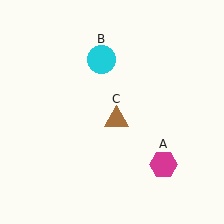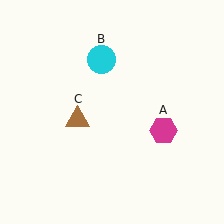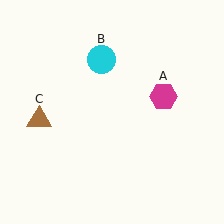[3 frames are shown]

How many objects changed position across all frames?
2 objects changed position: magenta hexagon (object A), brown triangle (object C).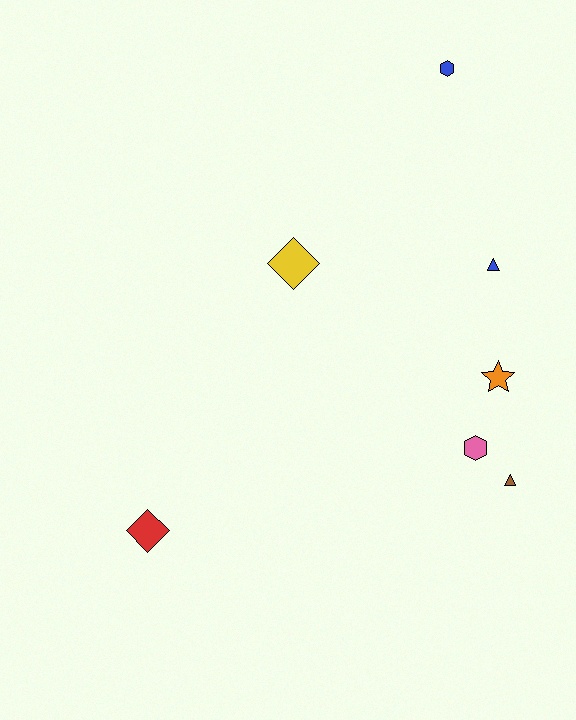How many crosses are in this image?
There are no crosses.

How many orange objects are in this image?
There is 1 orange object.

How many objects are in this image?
There are 7 objects.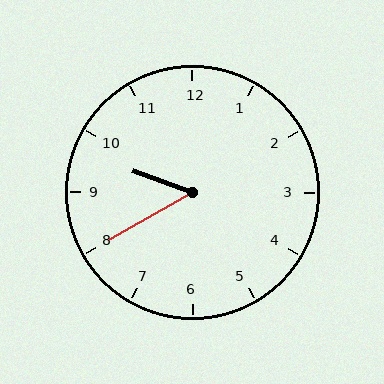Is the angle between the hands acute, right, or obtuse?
It is acute.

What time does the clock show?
9:40.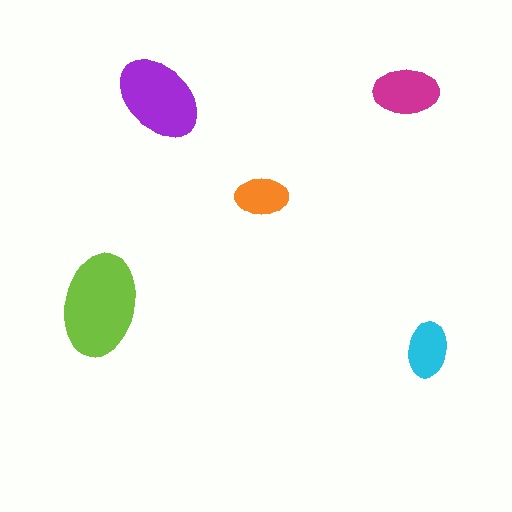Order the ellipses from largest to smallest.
the lime one, the purple one, the magenta one, the cyan one, the orange one.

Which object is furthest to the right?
The cyan ellipse is rightmost.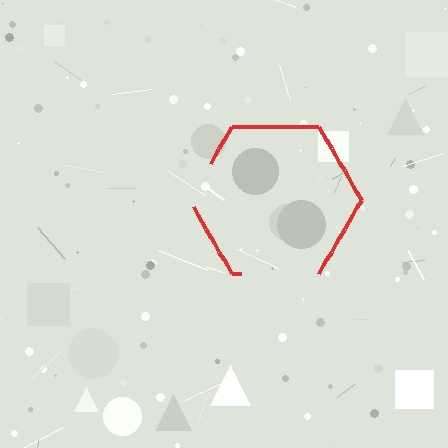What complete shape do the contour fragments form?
The contour fragments form a hexagon.